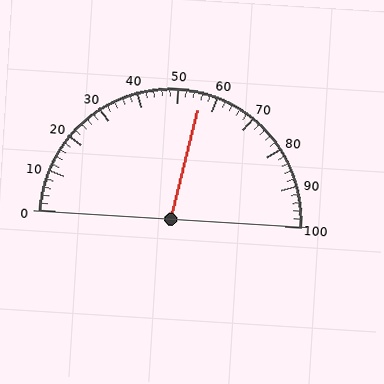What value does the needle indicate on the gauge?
The needle indicates approximately 56.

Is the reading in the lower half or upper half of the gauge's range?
The reading is in the upper half of the range (0 to 100).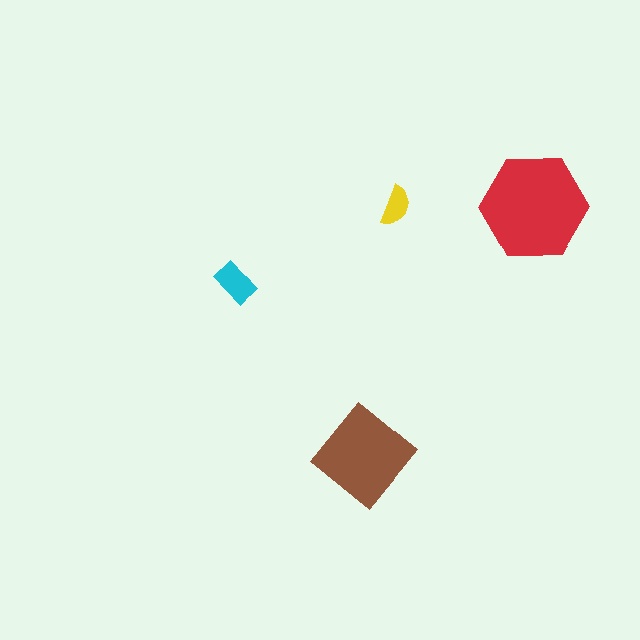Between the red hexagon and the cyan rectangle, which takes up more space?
The red hexagon.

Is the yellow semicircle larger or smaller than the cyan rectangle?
Smaller.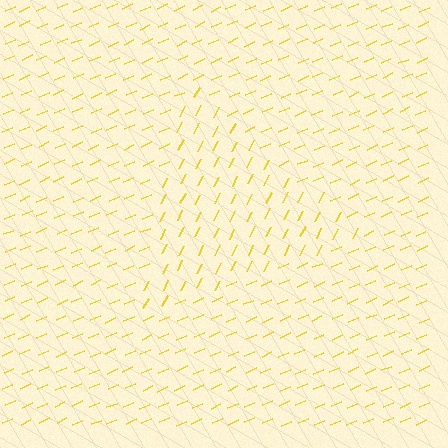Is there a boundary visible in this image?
Yes, there is a texture boundary formed by a change in line orientation.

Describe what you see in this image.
The image is filled with small yellow line segments. A triangle region in the image has lines oriented differently from the surrounding lines, creating a visible texture boundary.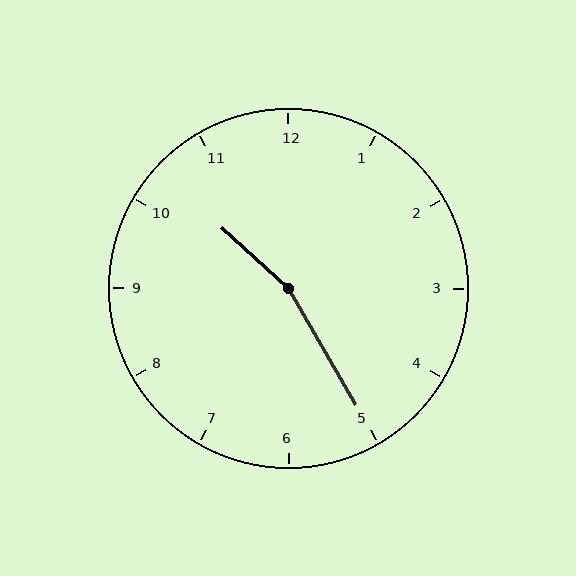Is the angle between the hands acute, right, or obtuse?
It is obtuse.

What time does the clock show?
10:25.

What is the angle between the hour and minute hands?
Approximately 162 degrees.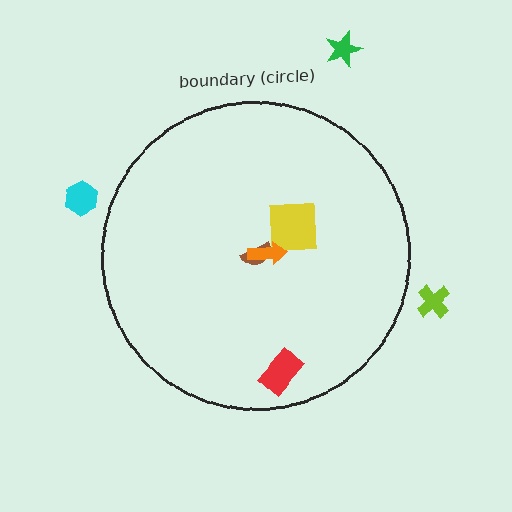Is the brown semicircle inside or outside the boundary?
Inside.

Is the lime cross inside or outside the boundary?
Outside.